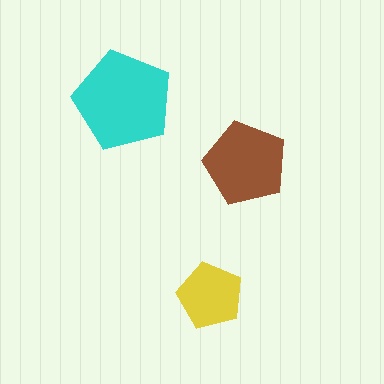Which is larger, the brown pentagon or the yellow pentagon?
The brown one.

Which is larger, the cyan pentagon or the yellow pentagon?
The cyan one.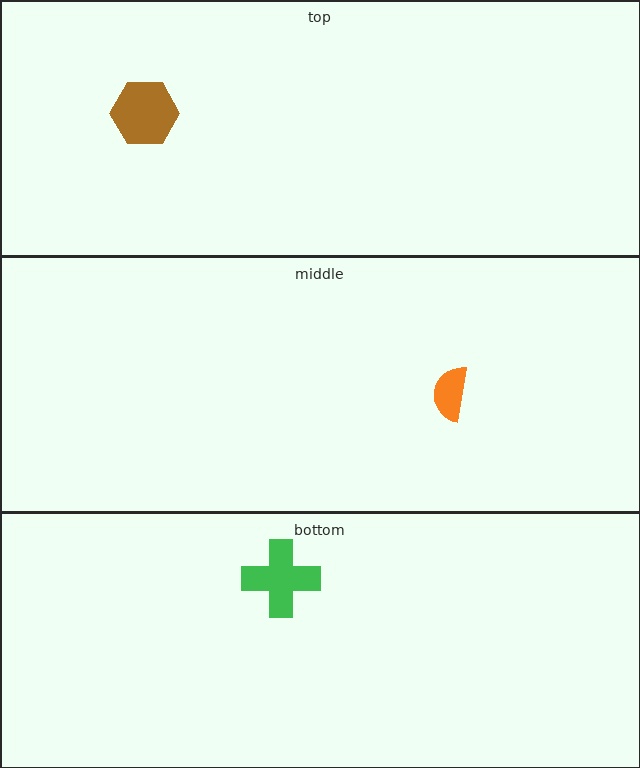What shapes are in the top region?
The brown hexagon.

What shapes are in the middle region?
The orange semicircle.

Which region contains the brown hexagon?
The top region.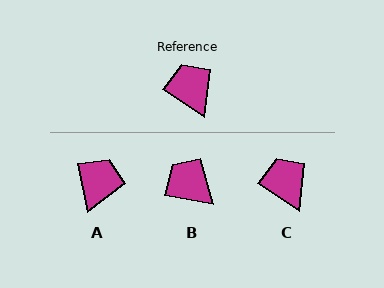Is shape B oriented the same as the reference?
No, it is off by about 22 degrees.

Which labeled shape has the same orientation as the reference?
C.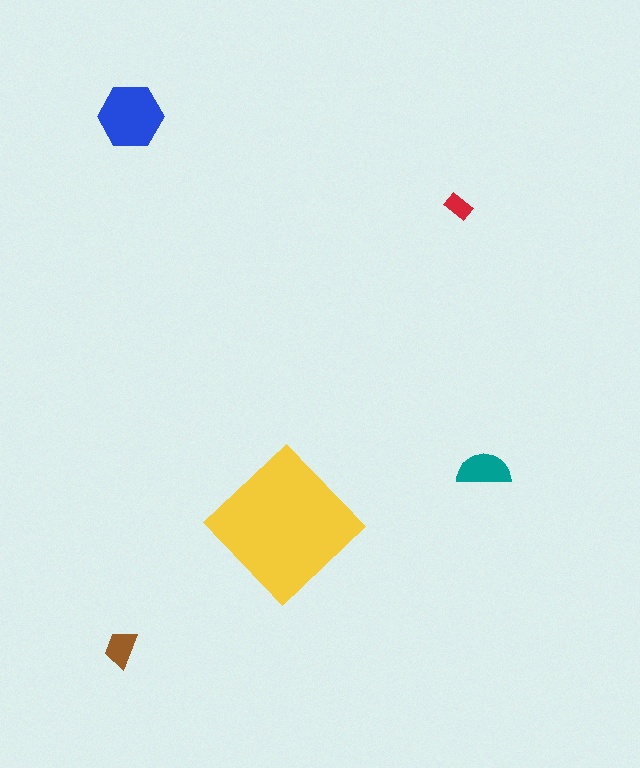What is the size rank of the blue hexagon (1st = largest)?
2nd.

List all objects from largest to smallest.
The yellow diamond, the blue hexagon, the teal semicircle, the brown trapezoid, the red rectangle.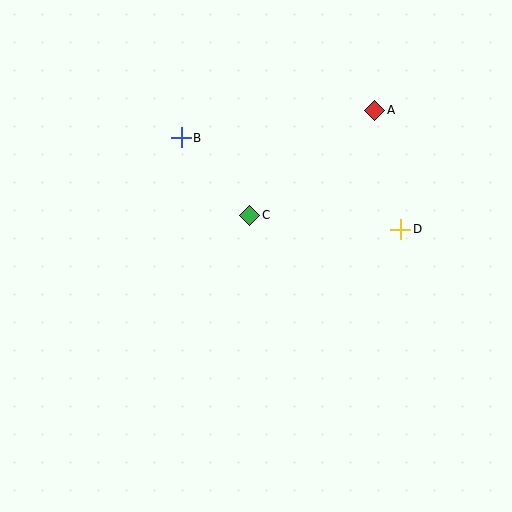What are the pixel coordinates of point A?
Point A is at (375, 110).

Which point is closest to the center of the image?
Point C at (250, 215) is closest to the center.